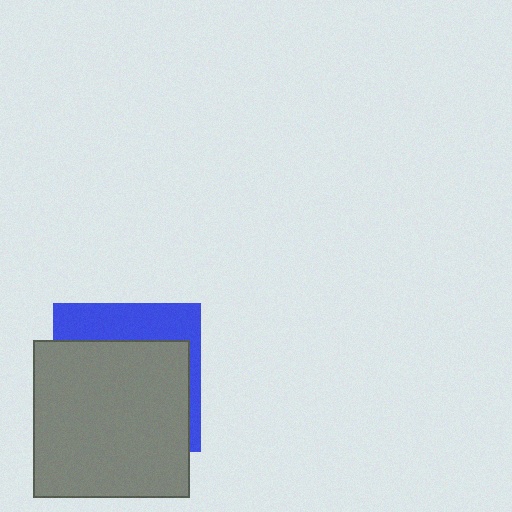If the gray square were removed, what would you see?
You would see the complete blue square.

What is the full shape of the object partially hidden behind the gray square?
The partially hidden object is a blue square.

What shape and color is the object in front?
The object in front is a gray square.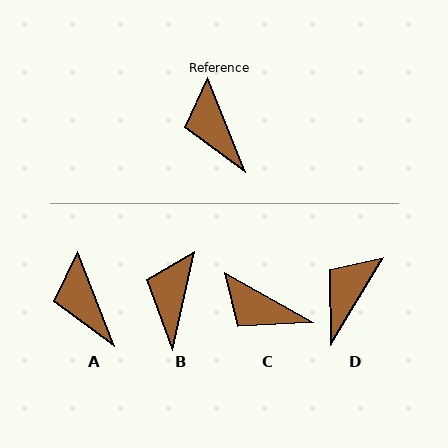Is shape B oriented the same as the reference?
No, it is off by about 34 degrees.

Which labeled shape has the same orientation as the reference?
A.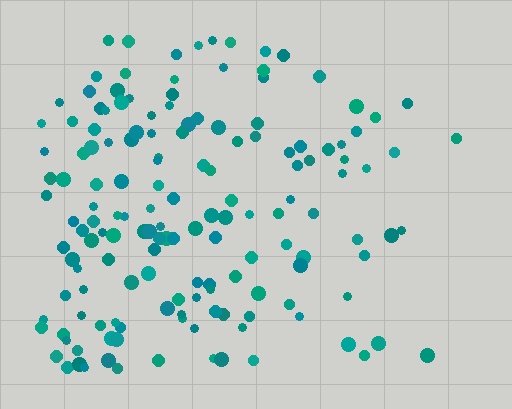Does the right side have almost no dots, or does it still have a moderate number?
Still a moderate number, just noticeably fewer than the left.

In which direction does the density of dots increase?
From right to left, with the left side densest.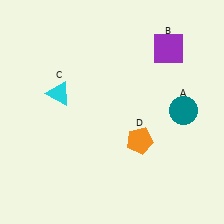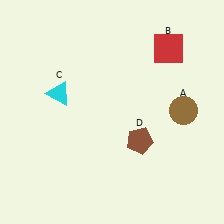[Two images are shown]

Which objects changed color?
A changed from teal to brown. B changed from purple to red. D changed from orange to brown.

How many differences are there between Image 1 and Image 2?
There are 3 differences between the two images.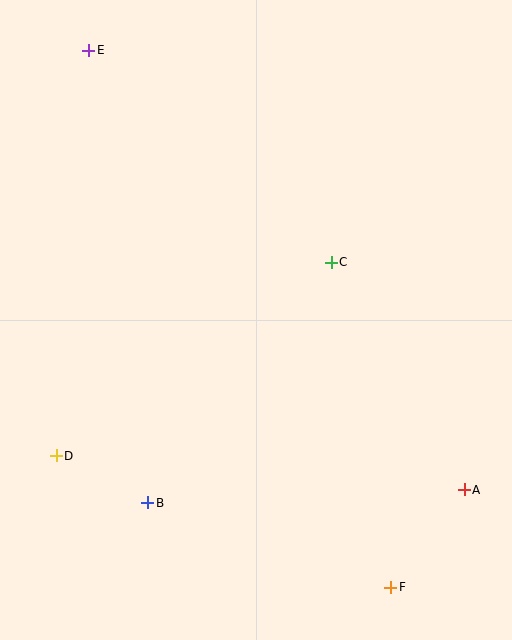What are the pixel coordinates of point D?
Point D is at (56, 456).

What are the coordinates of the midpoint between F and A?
The midpoint between F and A is at (427, 539).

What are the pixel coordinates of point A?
Point A is at (464, 490).